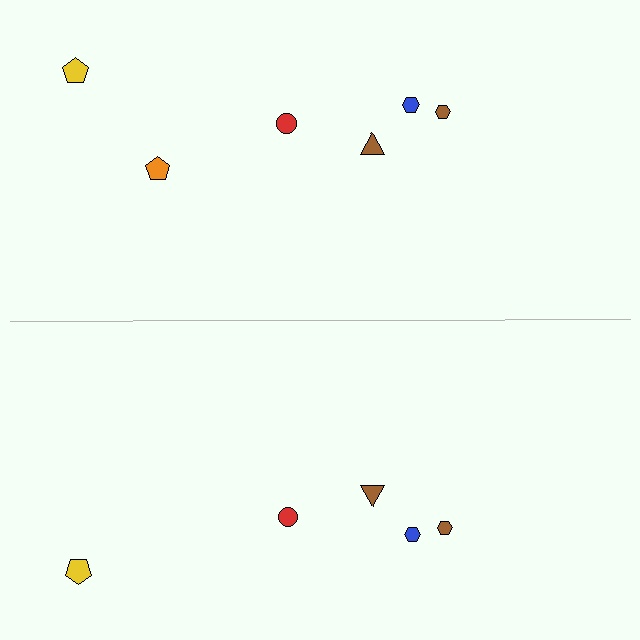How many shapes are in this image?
There are 11 shapes in this image.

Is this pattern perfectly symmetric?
No, the pattern is not perfectly symmetric. A orange pentagon is missing from the bottom side.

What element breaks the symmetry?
A orange pentagon is missing from the bottom side.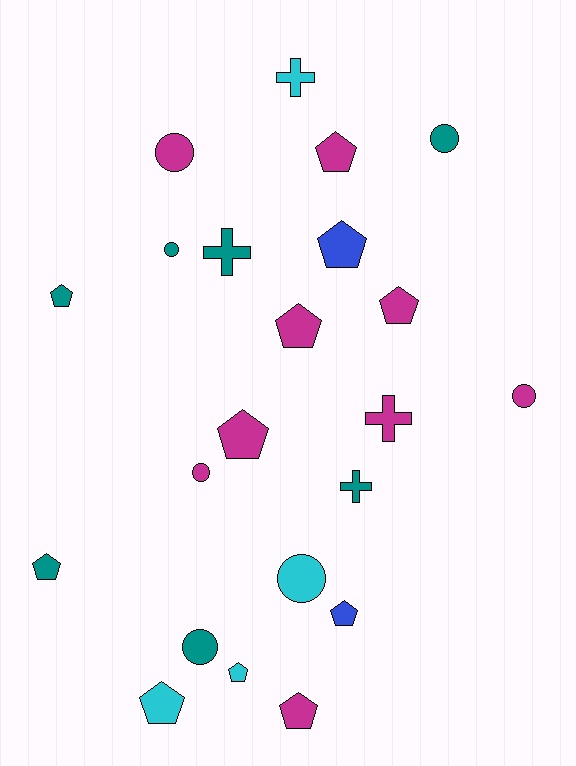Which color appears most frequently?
Magenta, with 9 objects.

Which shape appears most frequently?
Pentagon, with 11 objects.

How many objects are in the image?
There are 22 objects.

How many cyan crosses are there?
There is 1 cyan cross.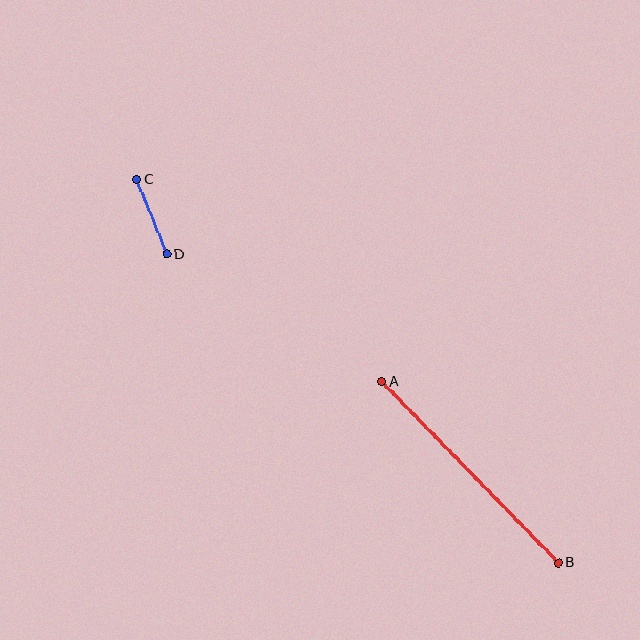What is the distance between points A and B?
The distance is approximately 253 pixels.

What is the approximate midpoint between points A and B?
The midpoint is at approximately (470, 472) pixels.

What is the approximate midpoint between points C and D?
The midpoint is at approximately (152, 217) pixels.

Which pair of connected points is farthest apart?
Points A and B are farthest apart.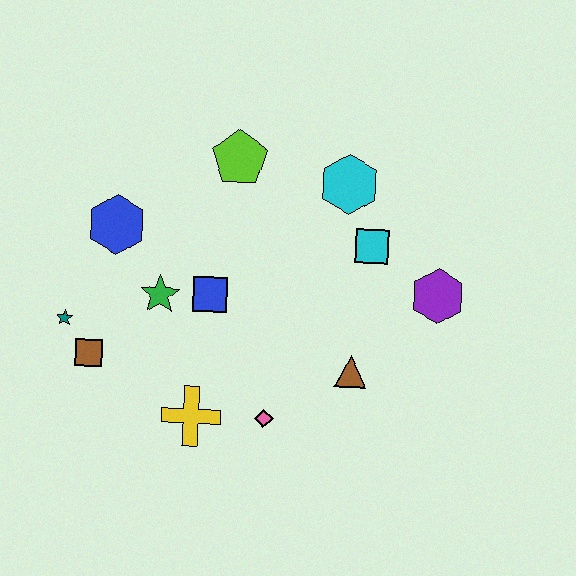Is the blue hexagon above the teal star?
Yes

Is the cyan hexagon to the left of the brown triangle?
Yes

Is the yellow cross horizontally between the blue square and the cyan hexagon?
No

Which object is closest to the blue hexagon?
The green star is closest to the blue hexagon.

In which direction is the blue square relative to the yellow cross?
The blue square is above the yellow cross.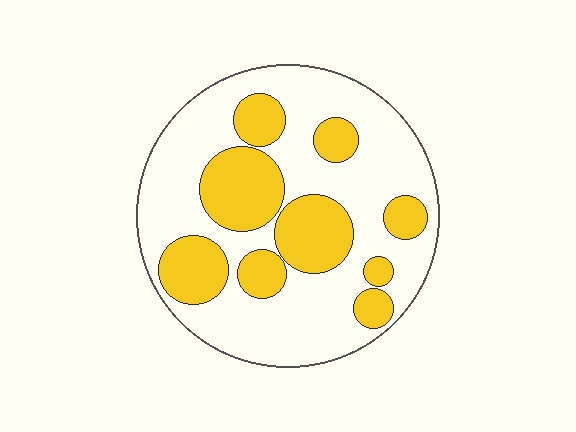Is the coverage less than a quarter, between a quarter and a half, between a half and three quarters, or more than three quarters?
Between a quarter and a half.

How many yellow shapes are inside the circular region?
9.